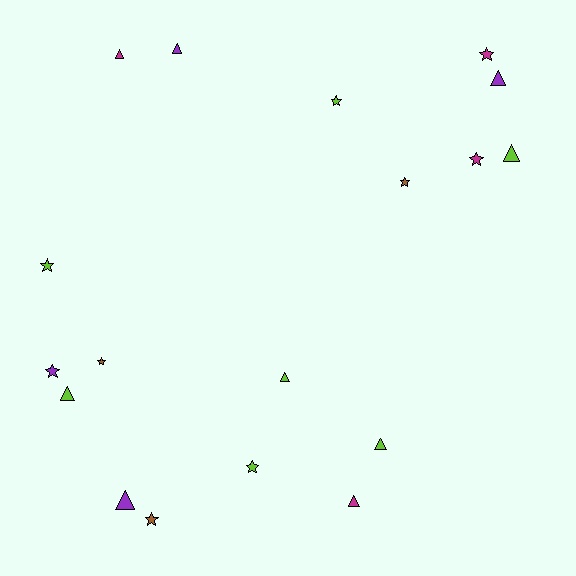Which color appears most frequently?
Lime, with 7 objects.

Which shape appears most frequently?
Star, with 9 objects.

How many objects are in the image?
There are 18 objects.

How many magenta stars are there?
There are 2 magenta stars.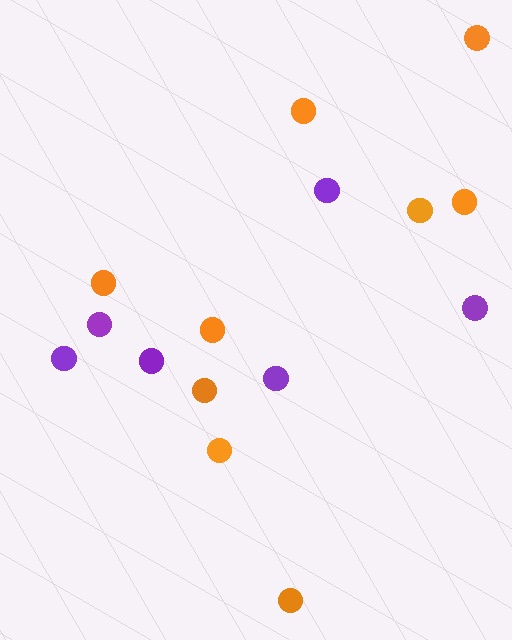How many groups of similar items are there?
There are 2 groups: one group of purple circles (6) and one group of orange circles (9).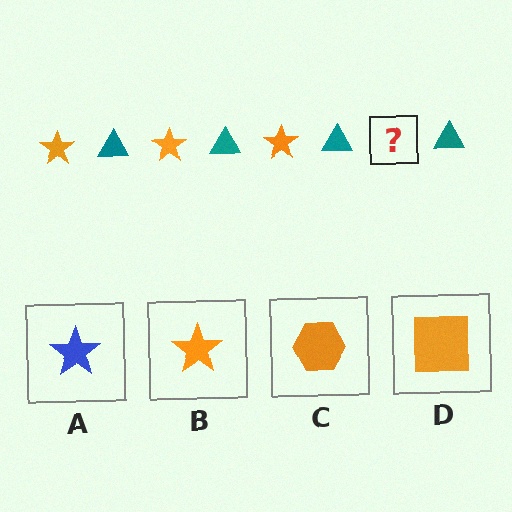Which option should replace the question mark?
Option B.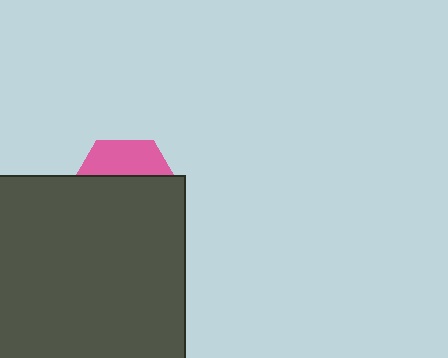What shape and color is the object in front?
The object in front is a dark gray square.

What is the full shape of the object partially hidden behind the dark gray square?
The partially hidden object is a pink hexagon.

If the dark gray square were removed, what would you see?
You would see the complete pink hexagon.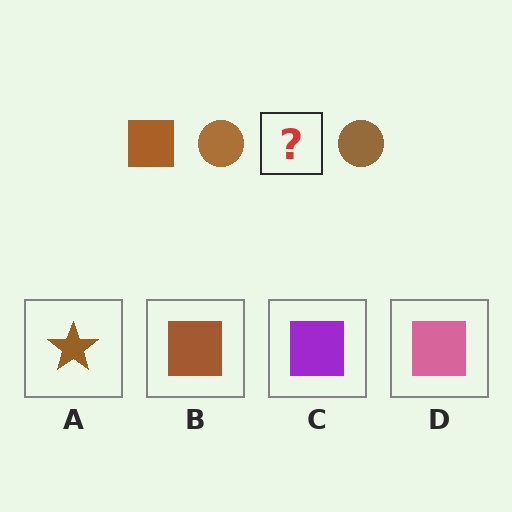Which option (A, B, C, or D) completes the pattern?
B.